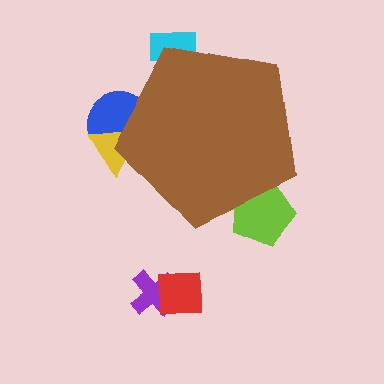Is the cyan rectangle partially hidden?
Yes, the cyan rectangle is partially hidden behind the brown pentagon.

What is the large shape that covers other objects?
A brown pentagon.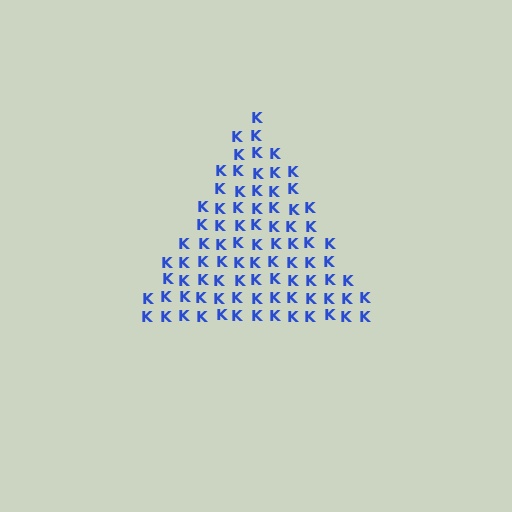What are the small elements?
The small elements are letter K's.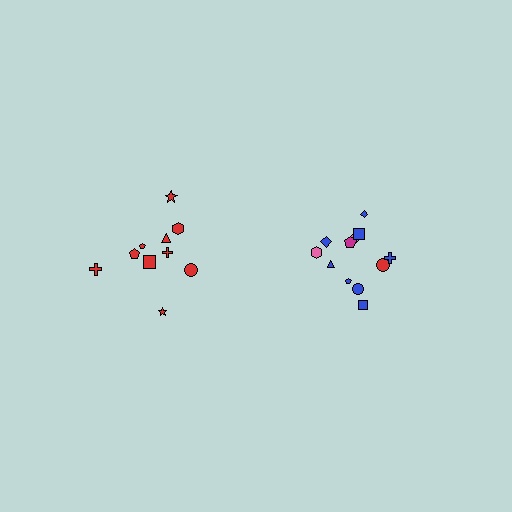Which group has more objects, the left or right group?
The right group.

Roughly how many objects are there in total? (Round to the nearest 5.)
Roughly 20 objects in total.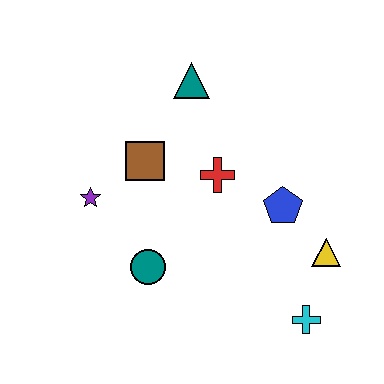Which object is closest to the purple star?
The brown square is closest to the purple star.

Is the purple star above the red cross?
No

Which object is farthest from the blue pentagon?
The purple star is farthest from the blue pentagon.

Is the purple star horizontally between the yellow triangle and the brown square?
No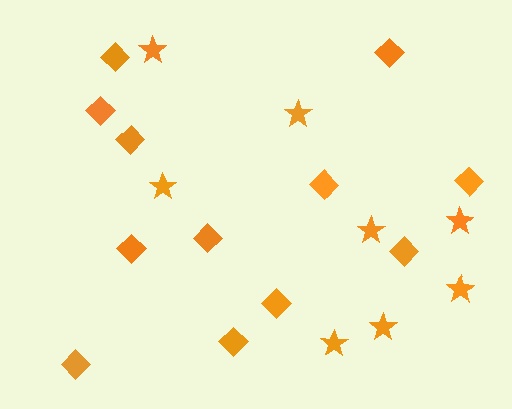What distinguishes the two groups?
There are 2 groups: one group of diamonds (12) and one group of stars (8).